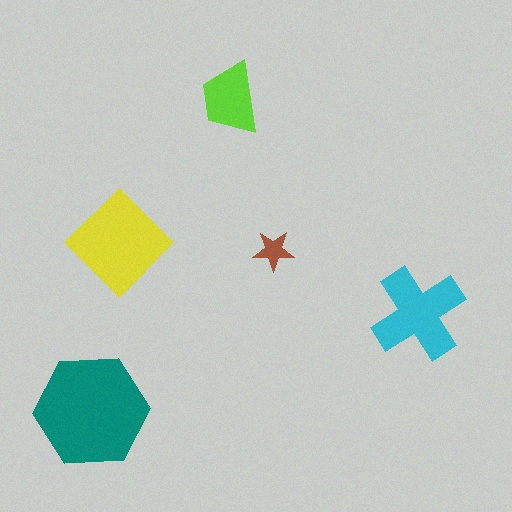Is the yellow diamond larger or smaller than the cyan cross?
Larger.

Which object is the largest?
The teal hexagon.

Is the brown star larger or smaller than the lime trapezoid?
Smaller.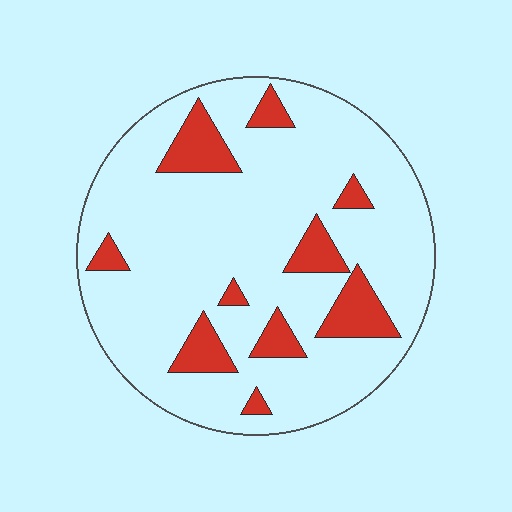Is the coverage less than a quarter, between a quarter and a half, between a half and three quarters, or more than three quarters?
Less than a quarter.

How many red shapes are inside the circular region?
10.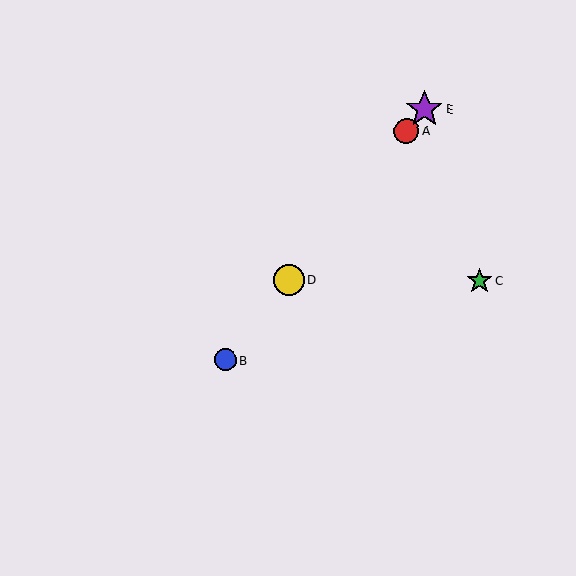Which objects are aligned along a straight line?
Objects A, B, D, E are aligned along a straight line.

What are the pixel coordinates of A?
Object A is at (407, 131).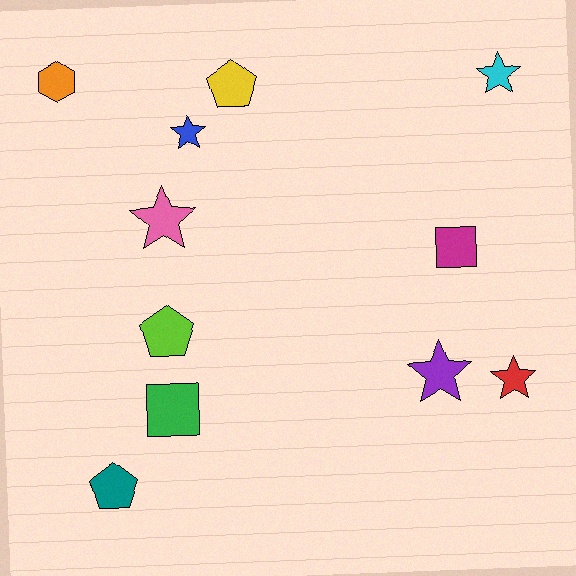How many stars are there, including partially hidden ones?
There are 5 stars.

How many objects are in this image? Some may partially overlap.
There are 11 objects.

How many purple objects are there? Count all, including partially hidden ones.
There is 1 purple object.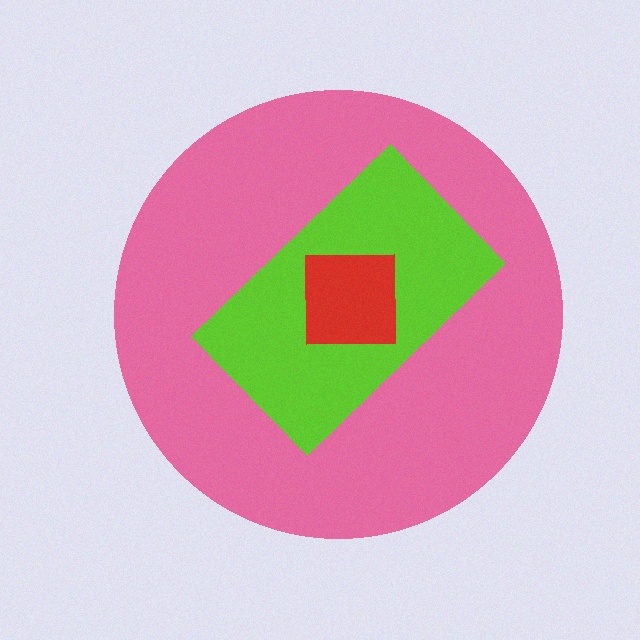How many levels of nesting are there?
3.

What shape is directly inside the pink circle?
The lime rectangle.